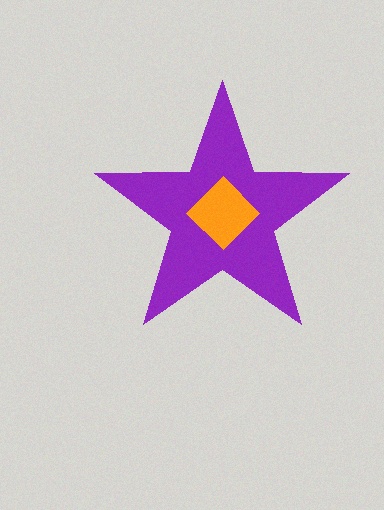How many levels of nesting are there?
2.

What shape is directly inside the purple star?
The orange diamond.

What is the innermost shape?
The orange diamond.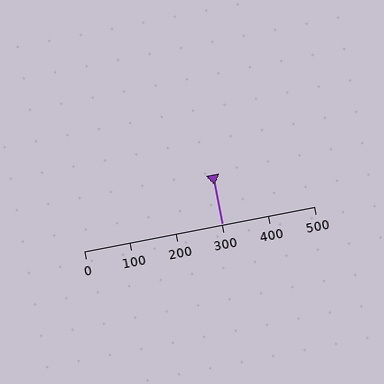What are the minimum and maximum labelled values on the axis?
The axis runs from 0 to 500.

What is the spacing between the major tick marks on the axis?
The major ticks are spaced 100 apart.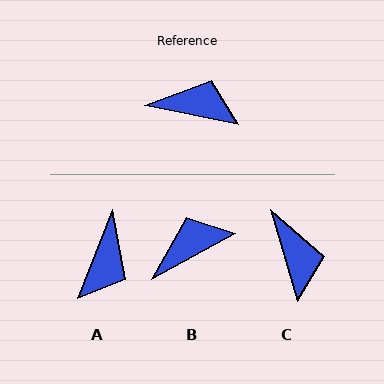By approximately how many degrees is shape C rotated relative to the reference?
Approximately 62 degrees clockwise.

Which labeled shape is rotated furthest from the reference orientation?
A, about 100 degrees away.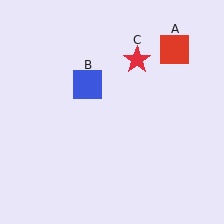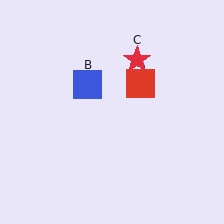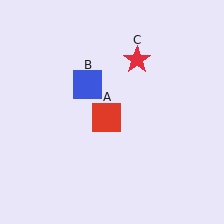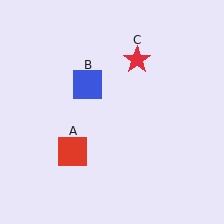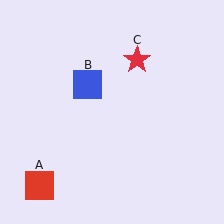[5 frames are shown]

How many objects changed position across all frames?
1 object changed position: red square (object A).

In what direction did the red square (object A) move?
The red square (object A) moved down and to the left.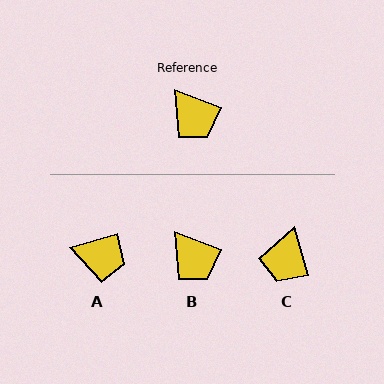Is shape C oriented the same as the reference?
No, it is off by about 53 degrees.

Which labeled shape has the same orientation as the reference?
B.